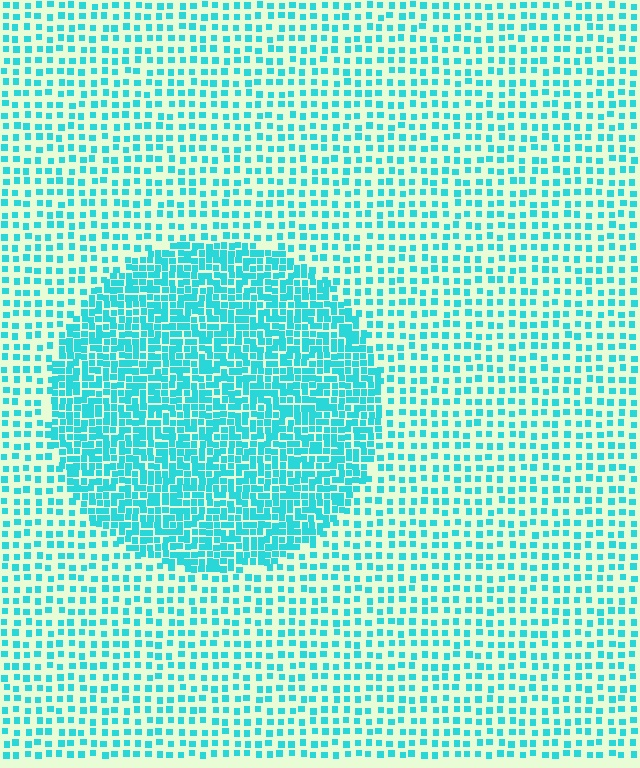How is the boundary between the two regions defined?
The boundary is defined by a change in element density (approximately 2.2x ratio). All elements are the same color, size, and shape.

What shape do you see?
I see a circle.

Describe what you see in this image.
The image contains small cyan elements arranged at two different densities. A circle-shaped region is visible where the elements are more densely packed than the surrounding area.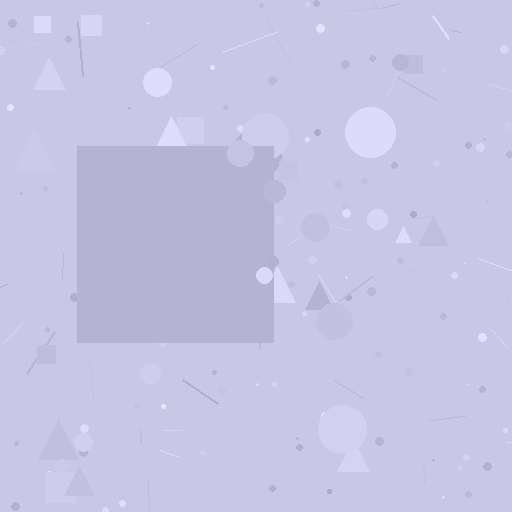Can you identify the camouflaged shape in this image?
The camouflaged shape is a square.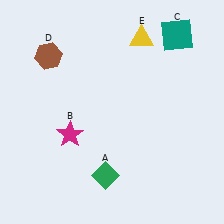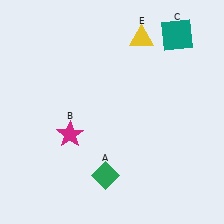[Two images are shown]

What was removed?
The brown hexagon (D) was removed in Image 2.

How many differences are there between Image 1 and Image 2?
There is 1 difference between the two images.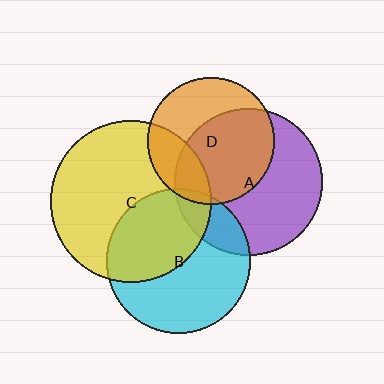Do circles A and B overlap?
Yes.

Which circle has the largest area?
Circle C (yellow).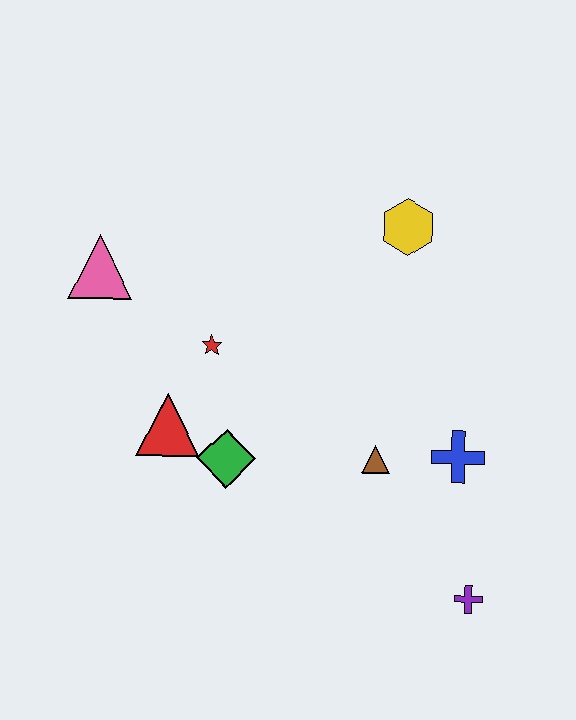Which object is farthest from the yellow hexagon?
The purple cross is farthest from the yellow hexagon.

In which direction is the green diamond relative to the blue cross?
The green diamond is to the left of the blue cross.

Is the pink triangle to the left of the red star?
Yes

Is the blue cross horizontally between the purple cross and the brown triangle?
Yes